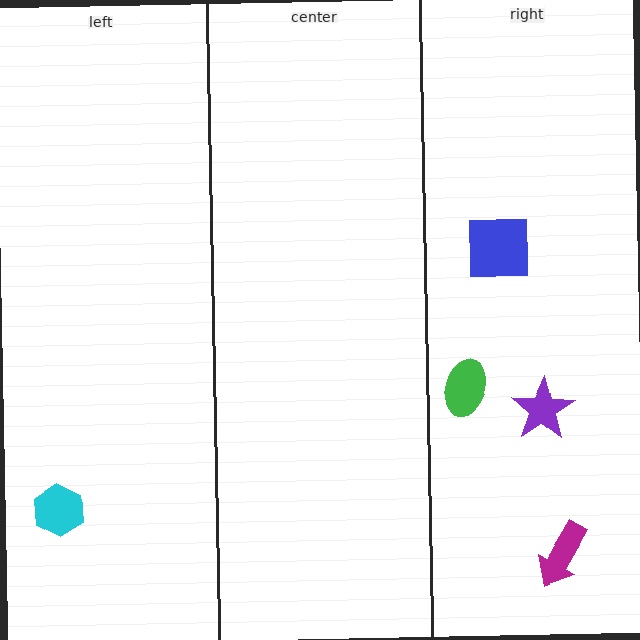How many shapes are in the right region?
4.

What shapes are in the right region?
The green ellipse, the purple star, the magenta arrow, the blue square.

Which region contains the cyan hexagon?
The left region.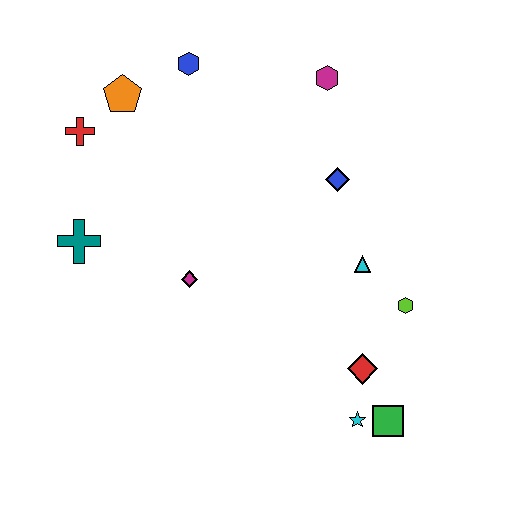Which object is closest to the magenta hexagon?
The blue diamond is closest to the magenta hexagon.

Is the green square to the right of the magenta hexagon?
Yes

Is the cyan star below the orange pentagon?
Yes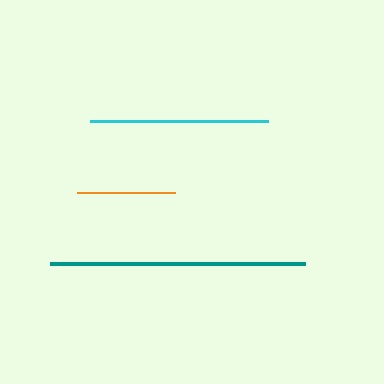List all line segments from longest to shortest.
From longest to shortest: teal, cyan, orange.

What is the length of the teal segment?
The teal segment is approximately 255 pixels long.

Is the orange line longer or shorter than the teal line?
The teal line is longer than the orange line.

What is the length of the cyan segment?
The cyan segment is approximately 178 pixels long.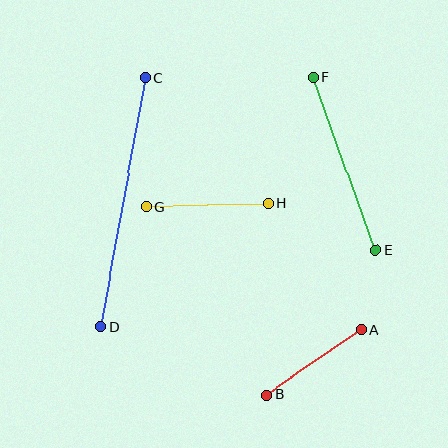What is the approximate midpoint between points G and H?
The midpoint is at approximately (207, 205) pixels.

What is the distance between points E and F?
The distance is approximately 184 pixels.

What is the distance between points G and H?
The distance is approximately 122 pixels.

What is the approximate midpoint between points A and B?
The midpoint is at approximately (314, 362) pixels.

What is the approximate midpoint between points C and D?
The midpoint is at approximately (123, 202) pixels.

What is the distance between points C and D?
The distance is approximately 254 pixels.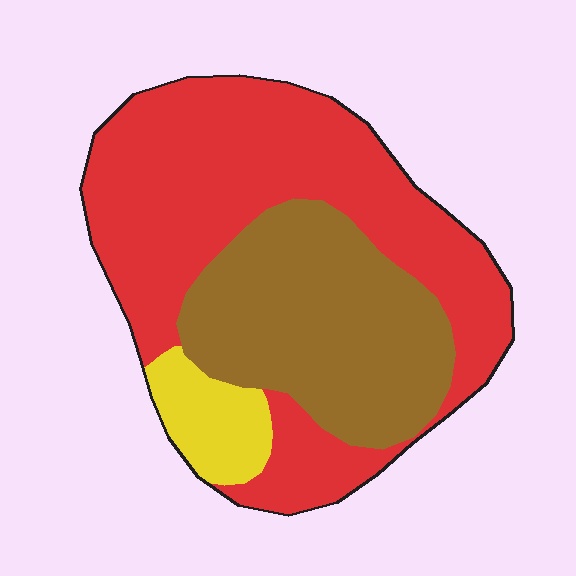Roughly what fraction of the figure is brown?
Brown covers roughly 35% of the figure.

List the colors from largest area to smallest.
From largest to smallest: red, brown, yellow.